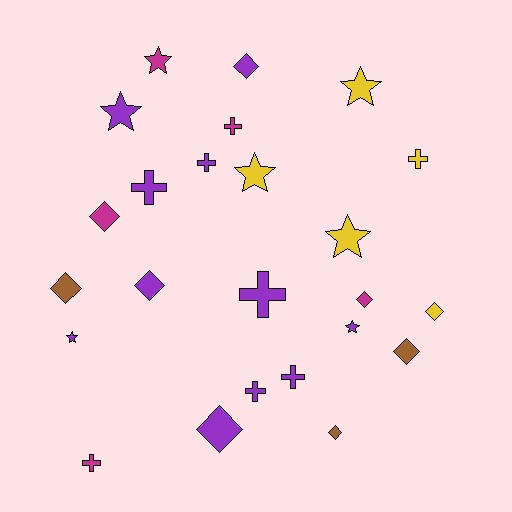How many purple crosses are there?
There are 5 purple crosses.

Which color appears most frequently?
Purple, with 11 objects.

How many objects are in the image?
There are 24 objects.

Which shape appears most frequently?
Diamond, with 9 objects.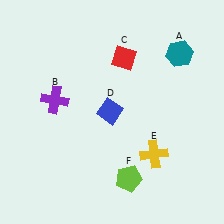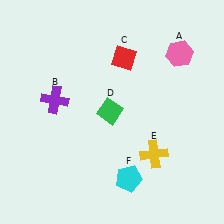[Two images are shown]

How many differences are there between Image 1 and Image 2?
There are 3 differences between the two images.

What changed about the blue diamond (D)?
In Image 1, D is blue. In Image 2, it changed to green.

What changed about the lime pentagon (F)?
In Image 1, F is lime. In Image 2, it changed to cyan.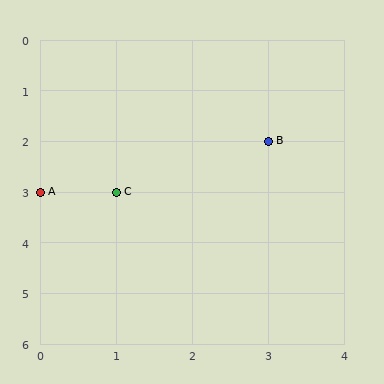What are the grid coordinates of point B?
Point B is at grid coordinates (3, 2).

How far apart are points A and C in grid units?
Points A and C are 1 column apart.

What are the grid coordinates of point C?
Point C is at grid coordinates (1, 3).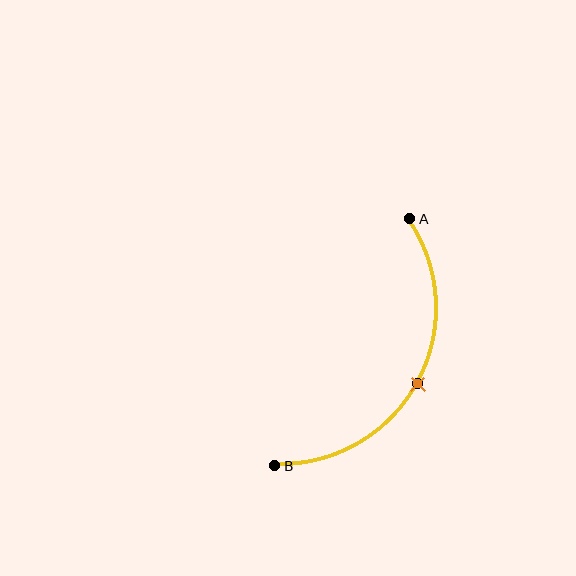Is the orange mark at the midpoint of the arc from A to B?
Yes. The orange mark lies on the arc at equal arc-length from both A and B — it is the arc midpoint.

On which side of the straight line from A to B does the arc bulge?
The arc bulges to the right of the straight line connecting A and B.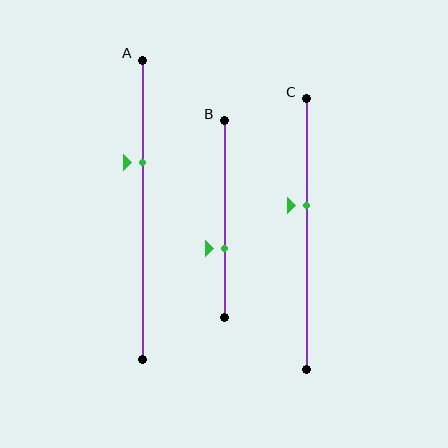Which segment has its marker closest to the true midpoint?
Segment C has its marker closest to the true midpoint.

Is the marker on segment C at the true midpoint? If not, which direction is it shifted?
No, the marker on segment C is shifted upward by about 11% of the segment length.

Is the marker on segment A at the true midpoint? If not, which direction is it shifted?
No, the marker on segment A is shifted upward by about 16% of the segment length.